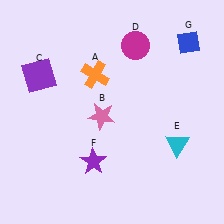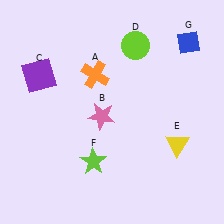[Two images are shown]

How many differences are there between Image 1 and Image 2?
There are 3 differences between the two images.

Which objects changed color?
D changed from magenta to lime. E changed from cyan to yellow. F changed from purple to lime.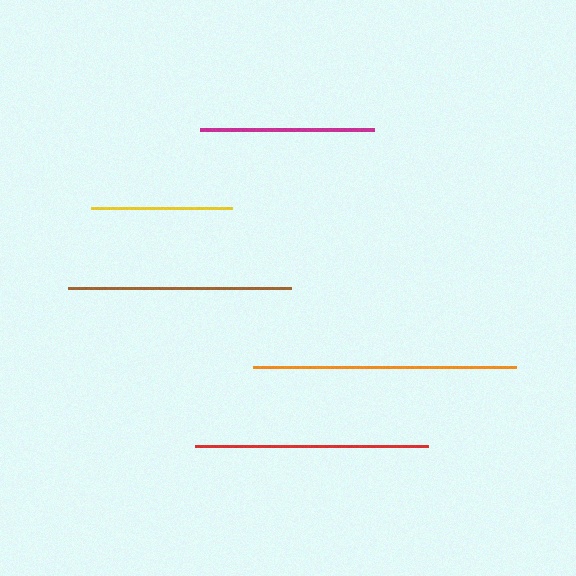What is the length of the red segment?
The red segment is approximately 233 pixels long.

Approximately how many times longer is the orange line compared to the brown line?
The orange line is approximately 1.2 times the length of the brown line.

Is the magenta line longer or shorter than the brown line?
The brown line is longer than the magenta line.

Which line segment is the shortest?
The yellow line is the shortest at approximately 142 pixels.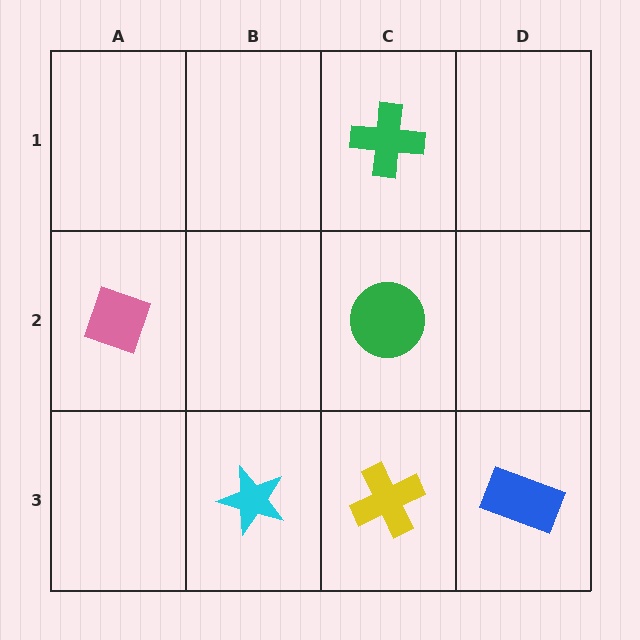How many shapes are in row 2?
2 shapes.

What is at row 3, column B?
A cyan star.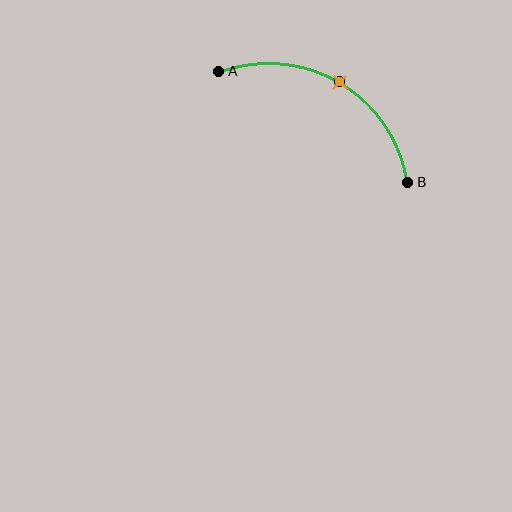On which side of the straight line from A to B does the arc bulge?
The arc bulges above the straight line connecting A and B.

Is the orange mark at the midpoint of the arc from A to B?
Yes. The orange mark lies on the arc at equal arc-length from both A and B — it is the arc midpoint.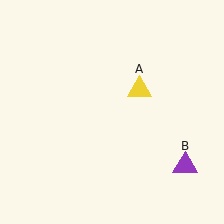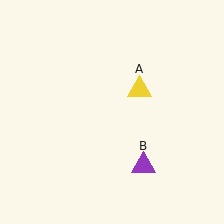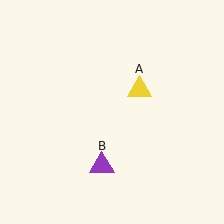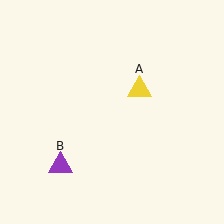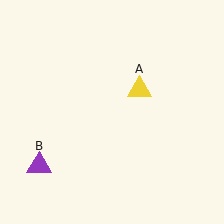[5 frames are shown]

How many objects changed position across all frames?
1 object changed position: purple triangle (object B).